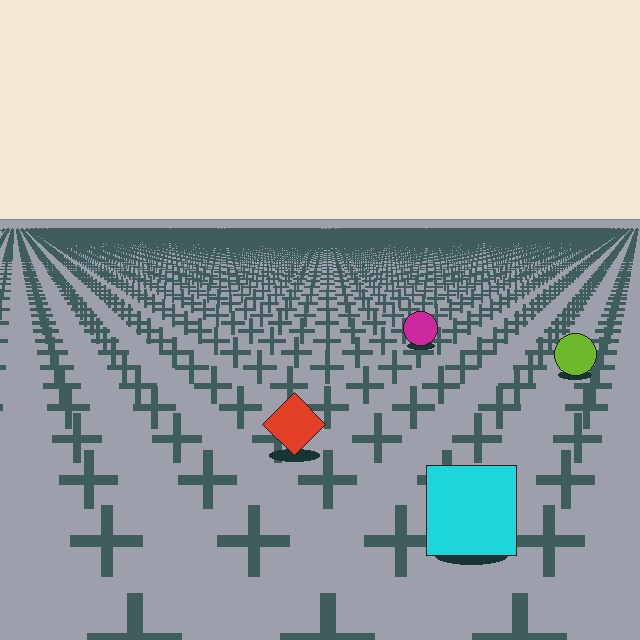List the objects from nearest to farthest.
From nearest to farthest: the cyan square, the red diamond, the lime circle, the magenta circle.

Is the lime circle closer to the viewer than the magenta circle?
Yes. The lime circle is closer — you can tell from the texture gradient: the ground texture is coarser near it.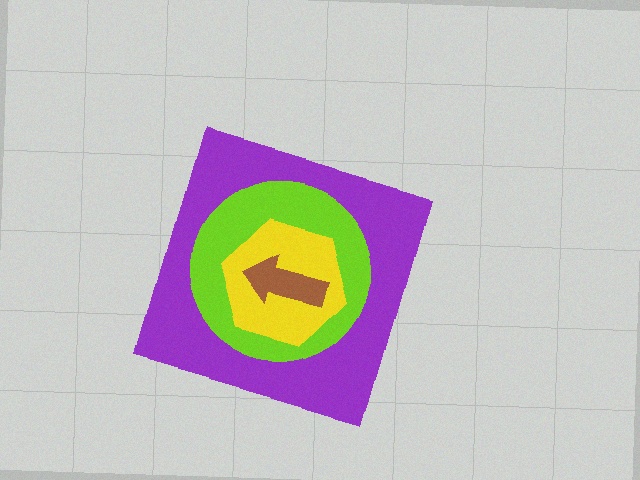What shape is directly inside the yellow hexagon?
The brown arrow.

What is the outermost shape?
The purple diamond.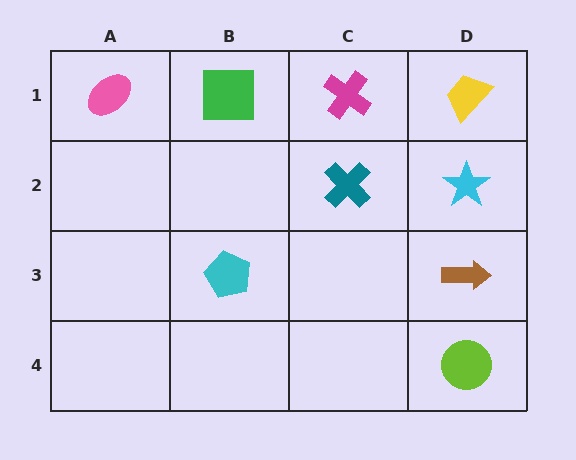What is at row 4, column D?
A lime circle.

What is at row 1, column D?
A yellow trapezoid.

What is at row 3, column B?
A cyan pentagon.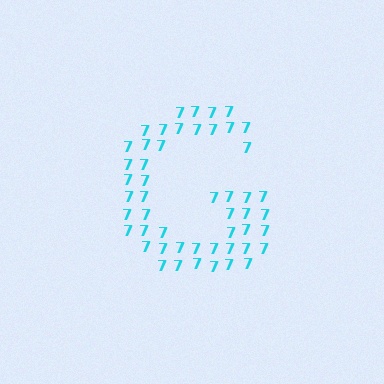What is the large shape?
The large shape is the letter G.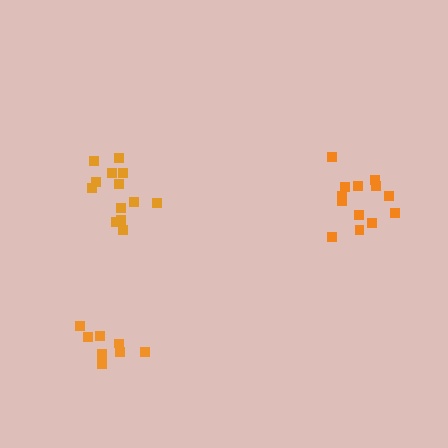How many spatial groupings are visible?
There are 3 spatial groupings.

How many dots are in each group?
Group 1: 13 dots, Group 2: 13 dots, Group 3: 8 dots (34 total).